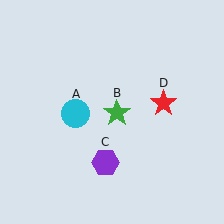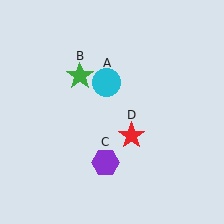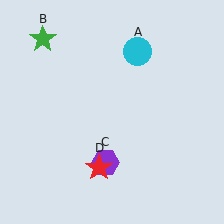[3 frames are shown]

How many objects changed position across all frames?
3 objects changed position: cyan circle (object A), green star (object B), red star (object D).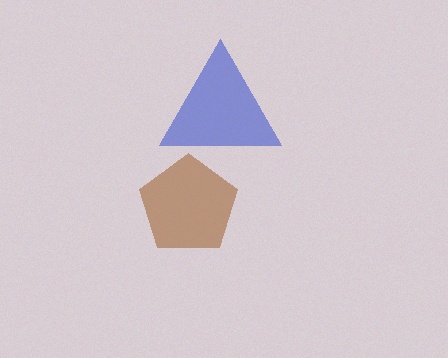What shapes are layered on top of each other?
The layered shapes are: a brown pentagon, a blue triangle.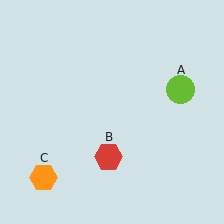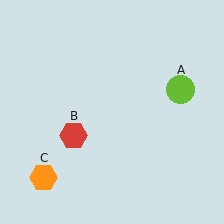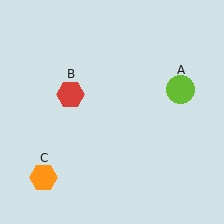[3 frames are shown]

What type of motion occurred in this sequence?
The red hexagon (object B) rotated clockwise around the center of the scene.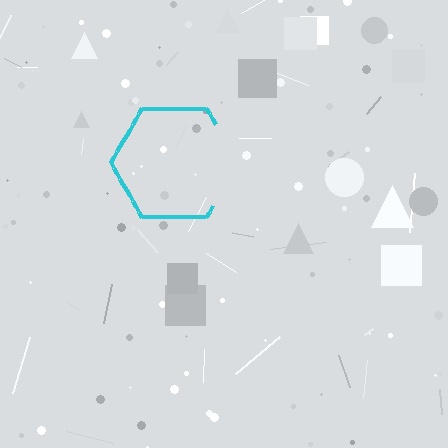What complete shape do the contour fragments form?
The contour fragments form a hexagon.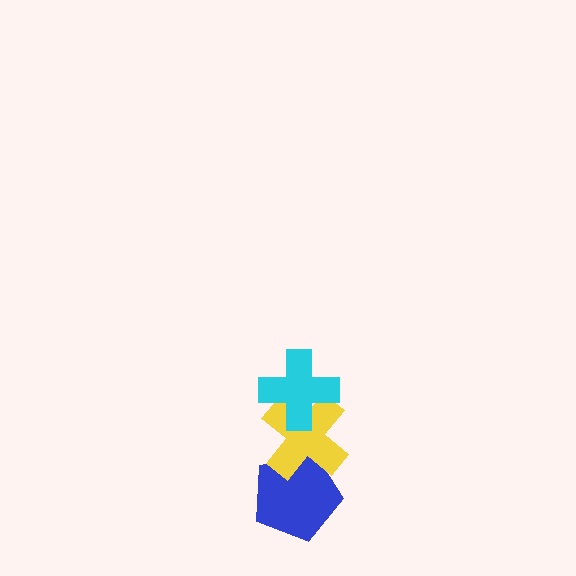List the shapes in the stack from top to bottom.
From top to bottom: the cyan cross, the yellow cross, the blue pentagon.